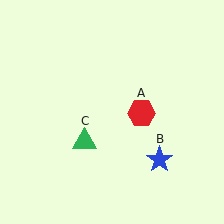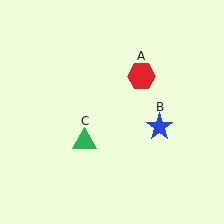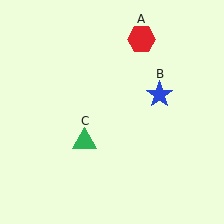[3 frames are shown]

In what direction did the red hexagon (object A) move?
The red hexagon (object A) moved up.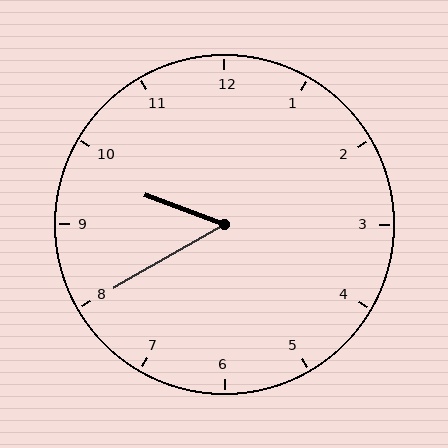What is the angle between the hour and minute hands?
Approximately 50 degrees.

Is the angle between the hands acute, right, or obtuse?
It is acute.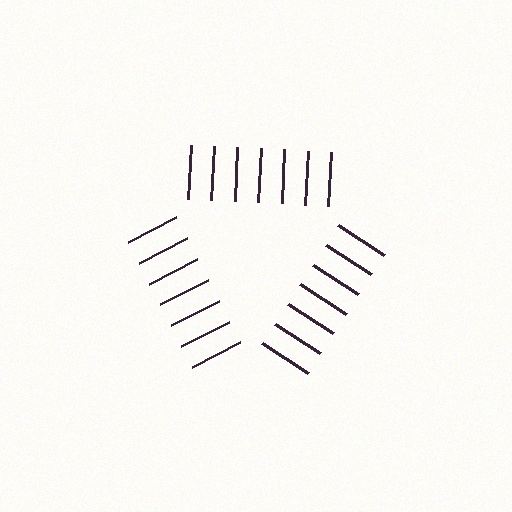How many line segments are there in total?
21 — 7 along each of the 3 edges.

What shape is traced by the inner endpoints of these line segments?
An illusory triangle — the line segments terminate on its edges but no continuous stroke is drawn.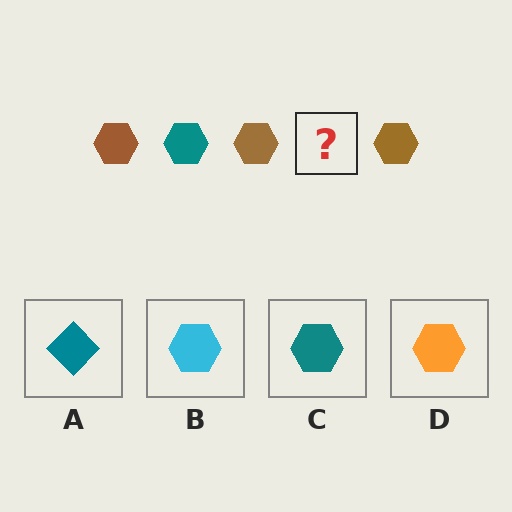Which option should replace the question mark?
Option C.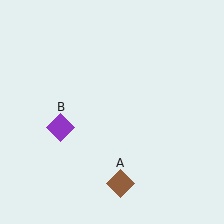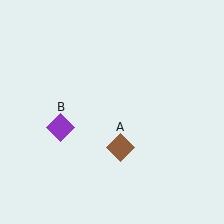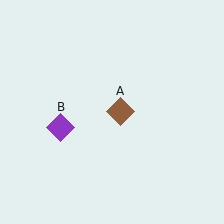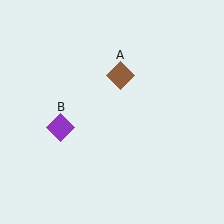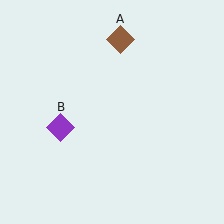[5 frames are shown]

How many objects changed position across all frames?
1 object changed position: brown diamond (object A).